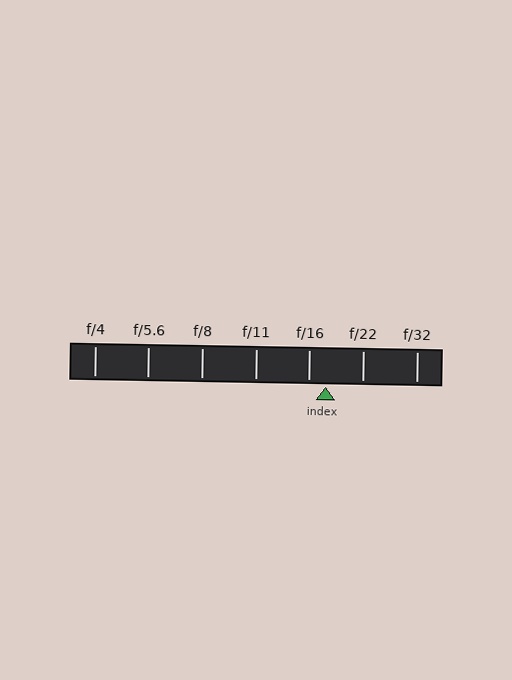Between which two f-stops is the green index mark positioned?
The index mark is between f/16 and f/22.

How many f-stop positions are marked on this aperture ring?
There are 7 f-stop positions marked.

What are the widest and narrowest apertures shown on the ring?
The widest aperture shown is f/4 and the narrowest is f/32.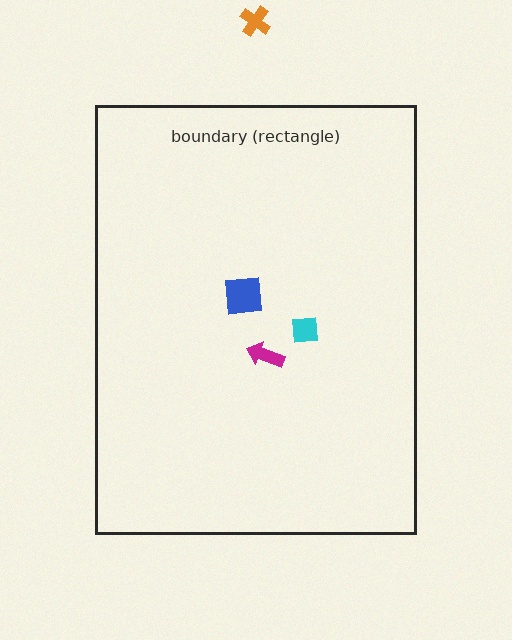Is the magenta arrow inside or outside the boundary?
Inside.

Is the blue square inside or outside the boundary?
Inside.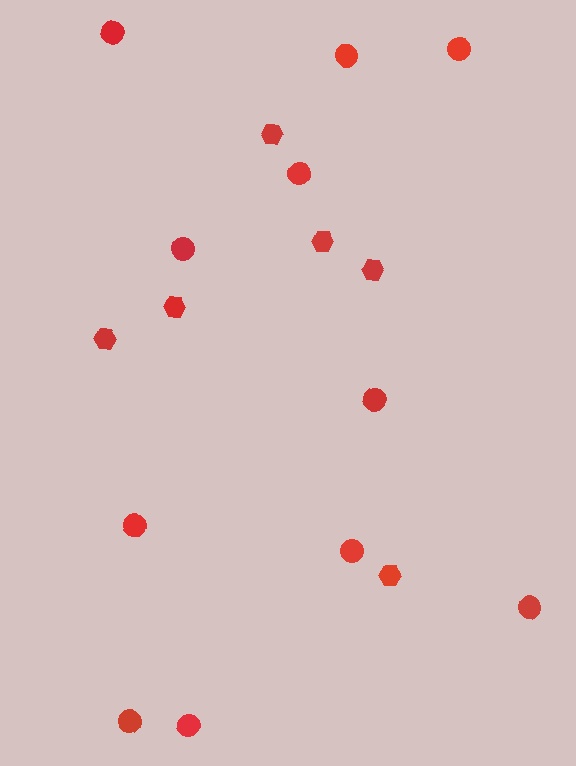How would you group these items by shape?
There are 2 groups: one group of hexagons (6) and one group of circles (11).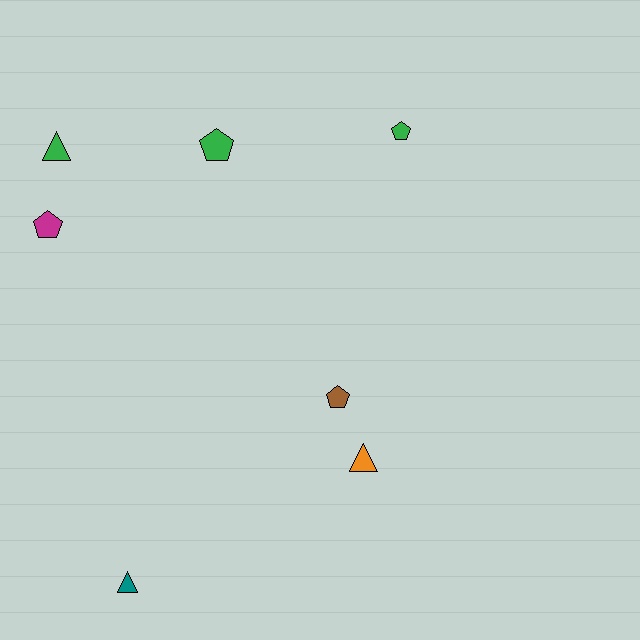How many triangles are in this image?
There are 3 triangles.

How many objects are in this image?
There are 7 objects.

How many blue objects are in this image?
There are no blue objects.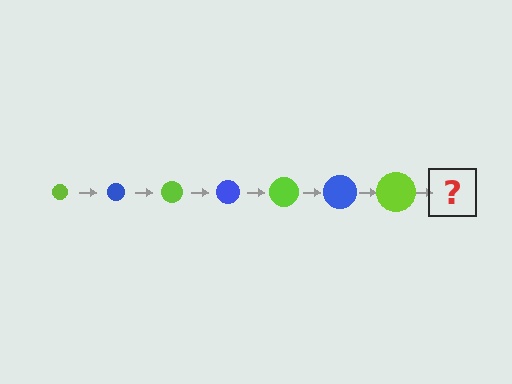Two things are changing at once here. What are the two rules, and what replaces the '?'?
The two rules are that the circle grows larger each step and the color cycles through lime and blue. The '?' should be a blue circle, larger than the previous one.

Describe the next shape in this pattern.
It should be a blue circle, larger than the previous one.